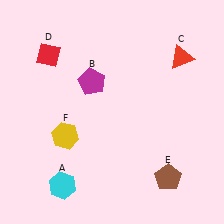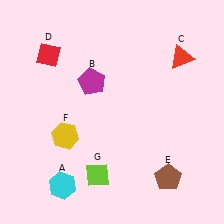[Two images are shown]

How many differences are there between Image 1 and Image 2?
There is 1 difference between the two images.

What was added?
A lime diamond (G) was added in Image 2.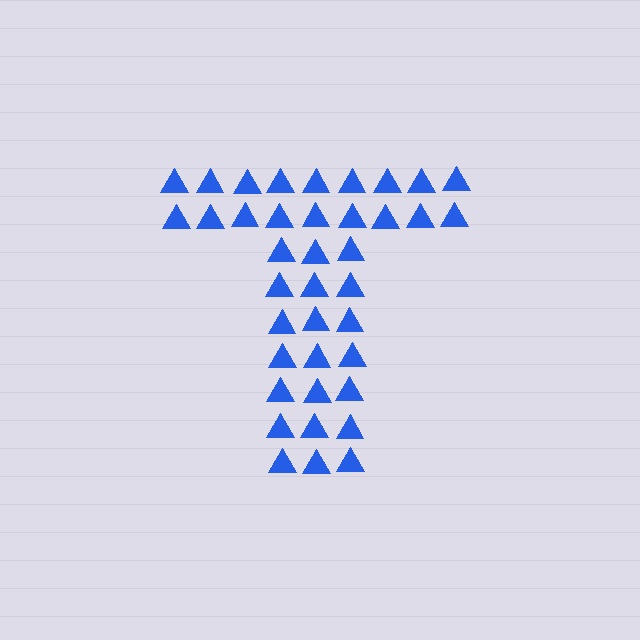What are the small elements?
The small elements are triangles.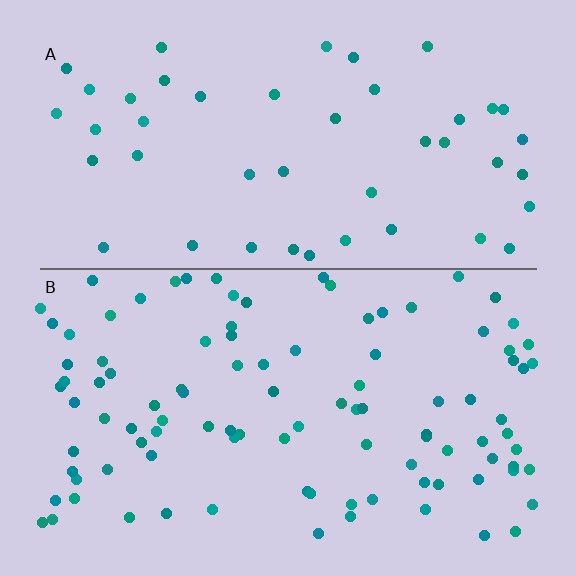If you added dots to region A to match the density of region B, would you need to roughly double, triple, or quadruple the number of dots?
Approximately double.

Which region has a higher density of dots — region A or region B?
B (the bottom).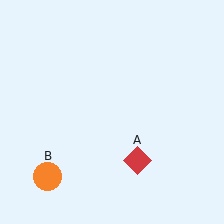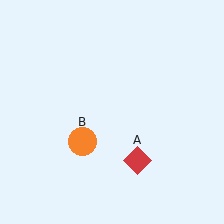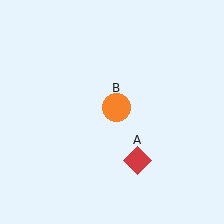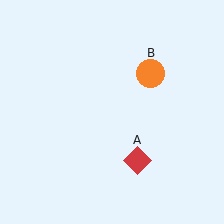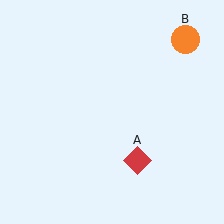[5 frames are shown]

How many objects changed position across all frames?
1 object changed position: orange circle (object B).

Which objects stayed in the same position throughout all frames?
Red diamond (object A) remained stationary.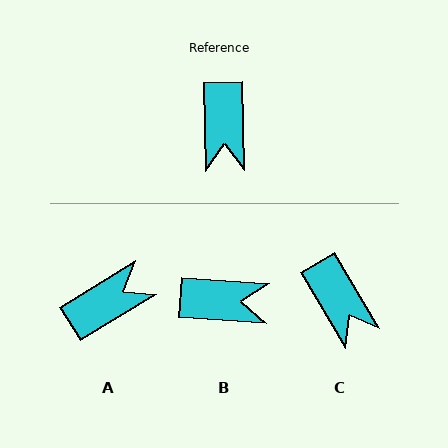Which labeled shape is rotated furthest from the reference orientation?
A, about 121 degrees away.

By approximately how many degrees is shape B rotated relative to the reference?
Approximately 85 degrees counter-clockwise.